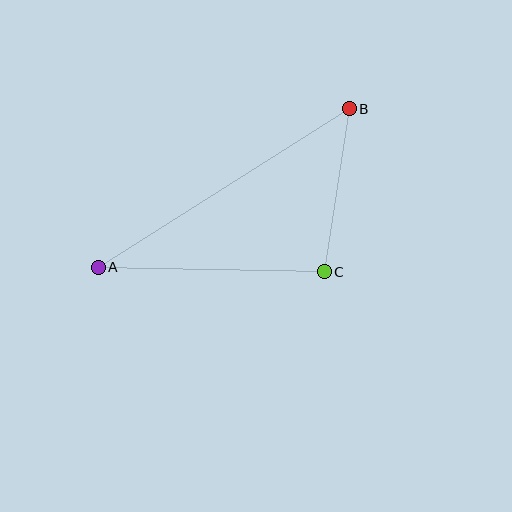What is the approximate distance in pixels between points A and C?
The distance between A and C is approximately 226 pixels.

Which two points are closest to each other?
Points B and C are closest to each other.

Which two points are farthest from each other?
Points A and B are farthest from each other.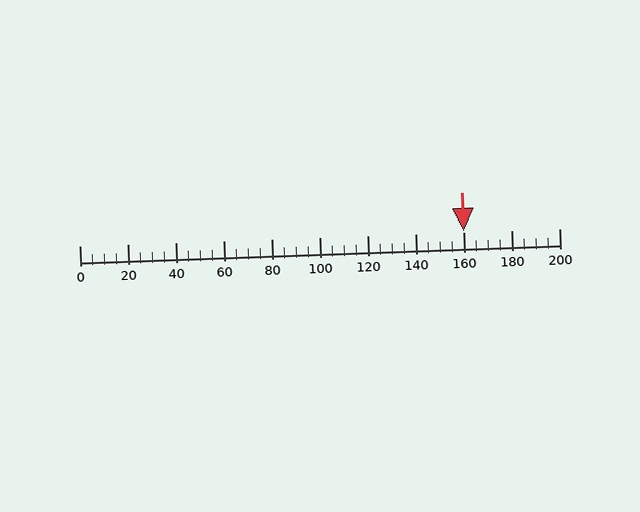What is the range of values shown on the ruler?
The ruler shows values from 0 to 200.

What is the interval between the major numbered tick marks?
The major tick marks are spaced 20 units apart.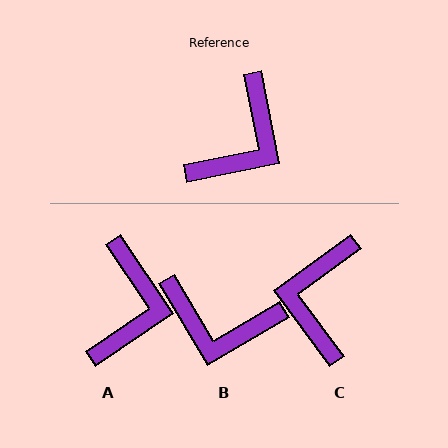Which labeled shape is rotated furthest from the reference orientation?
C, about 155 degrees away.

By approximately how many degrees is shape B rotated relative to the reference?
Approximately 70 degrees clockwise.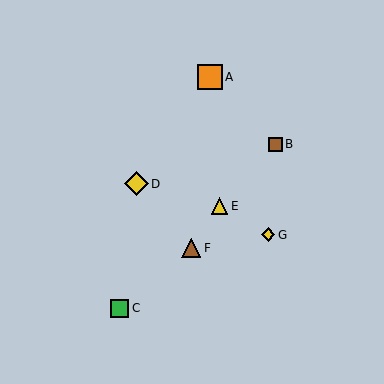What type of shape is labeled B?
Shape B is a brown square.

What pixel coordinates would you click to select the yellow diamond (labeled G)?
Click at (268, 235) to select the yellow diamond G.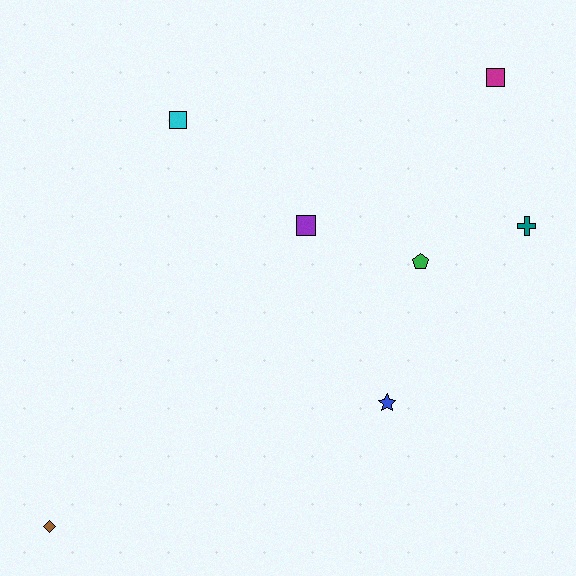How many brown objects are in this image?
There is 1 brown object.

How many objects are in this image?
There are 7 objects.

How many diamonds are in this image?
There is 1 diamond.